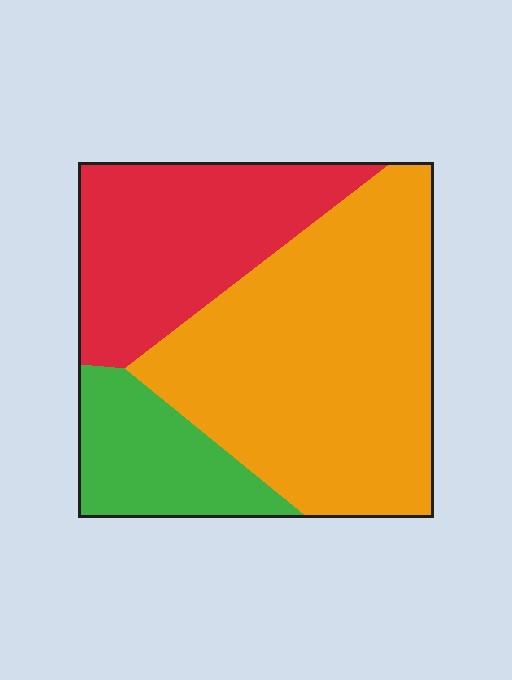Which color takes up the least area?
Green, at roughly 15%.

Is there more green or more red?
Red.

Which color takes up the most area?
Orange, at roughly 55%.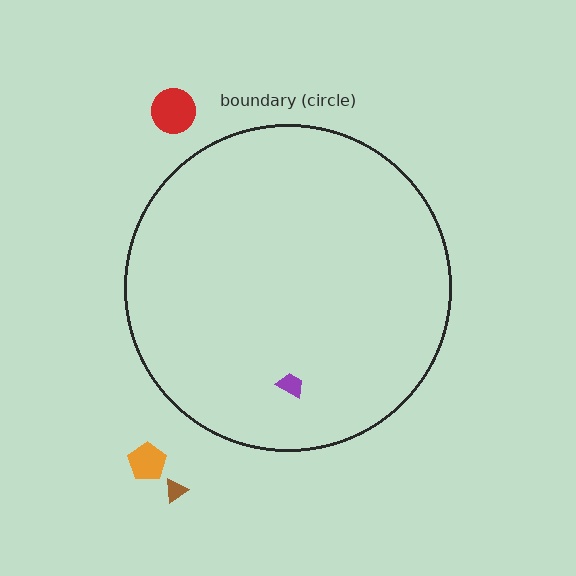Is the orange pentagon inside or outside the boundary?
Outside.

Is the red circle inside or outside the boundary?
Outside.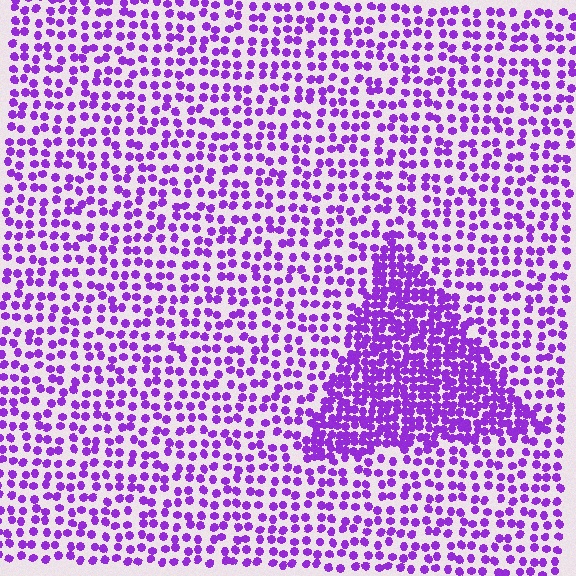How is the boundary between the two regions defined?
The boundary is defined by a change in element density (approximately 2.2x ratio). All elements are the same color, size, and shape.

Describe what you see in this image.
The image contains small purple elements arranged at two different densities. A triangle-shaped region is visible where the elements are more densely packed than the surrounding area.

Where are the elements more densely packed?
The elements are more densely packed inside the triangle boundary.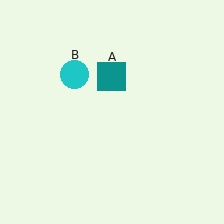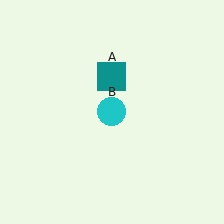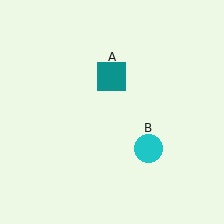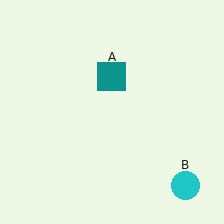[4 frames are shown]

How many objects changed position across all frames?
1 object changed position: cyan circle (object B).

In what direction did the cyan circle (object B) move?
The cyan circle (object B) moved down and to the right.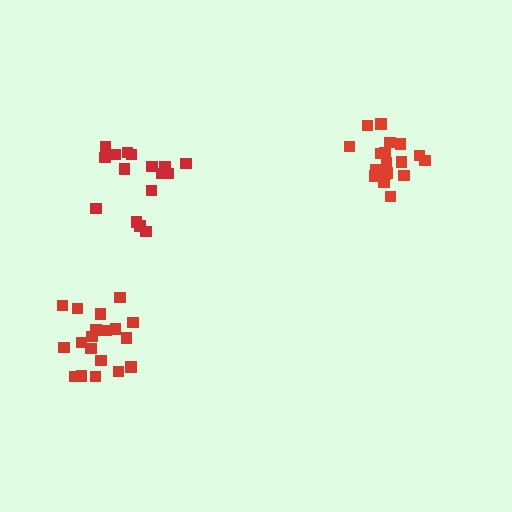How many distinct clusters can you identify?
There are 3 distinct clusters.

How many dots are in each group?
Group 1: 16 dots, Group 2: 19 dots, Group 3: 20 dots (55 total).